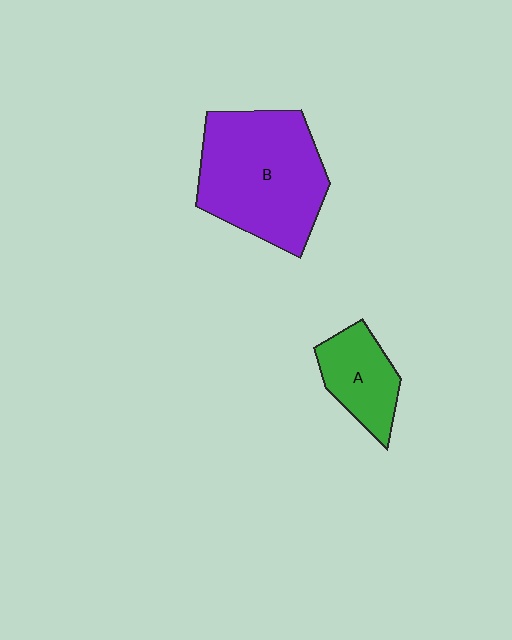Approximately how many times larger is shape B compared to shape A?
Approximately 2.3 times.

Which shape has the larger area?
Shape B (purple).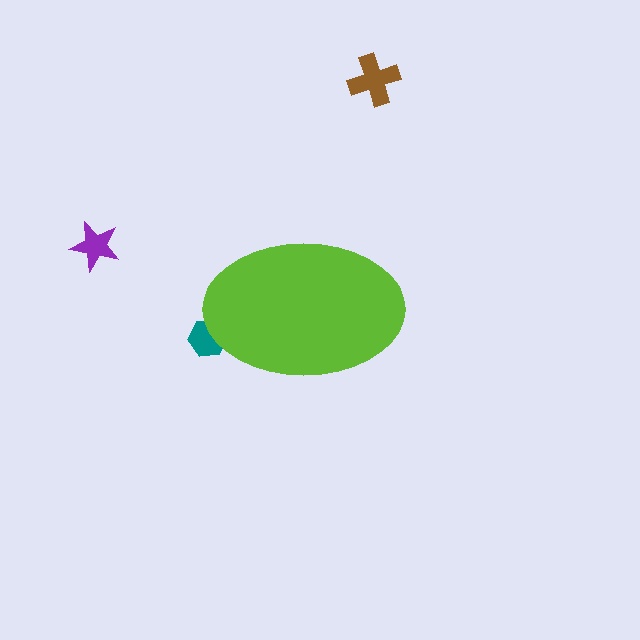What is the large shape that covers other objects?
A lime ellipse.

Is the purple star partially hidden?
No, the purple star is fully visible.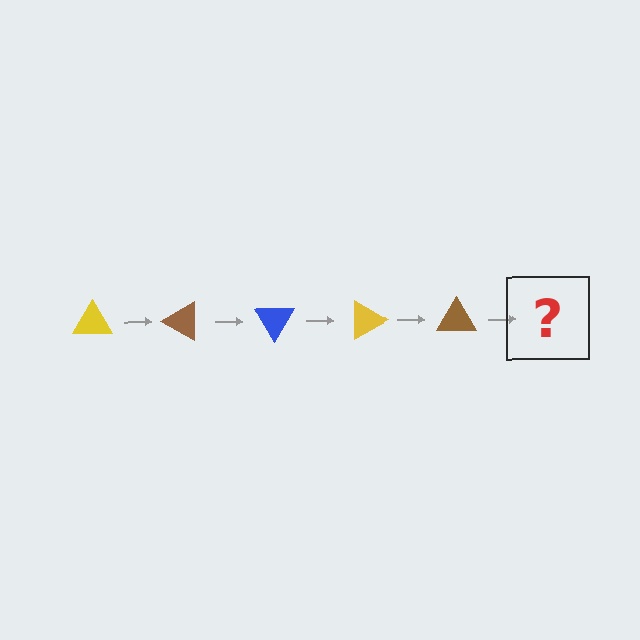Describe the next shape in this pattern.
It should be a blue triangle, rotated 150 degrees from the start.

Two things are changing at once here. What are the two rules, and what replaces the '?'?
The two rules are that it rotates 30 degrees each step and the color cycles through yellow, brown, and blue. The '?' should be a blue triangle, rotated 150 degrees from the start.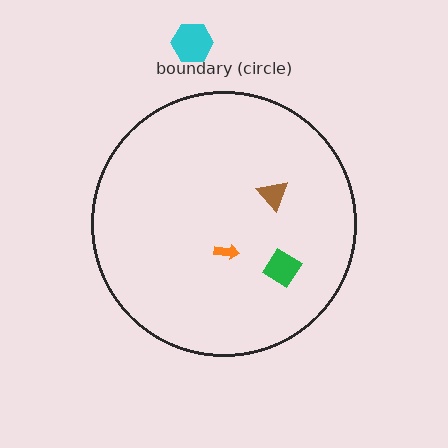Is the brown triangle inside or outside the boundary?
Inside.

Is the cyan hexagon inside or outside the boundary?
Outside.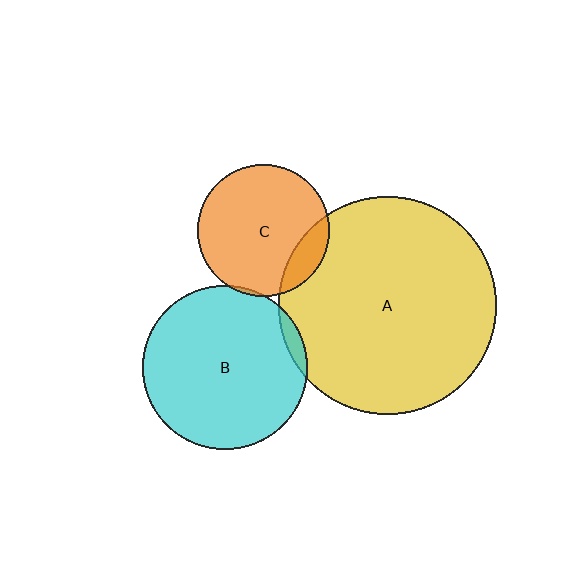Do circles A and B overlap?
Yes.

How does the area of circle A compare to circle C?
Approximately 2.7 times.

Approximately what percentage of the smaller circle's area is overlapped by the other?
Approximately 5%.